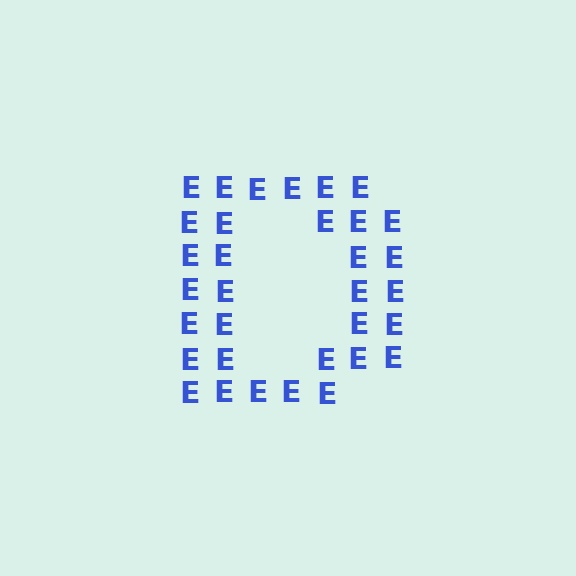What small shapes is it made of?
It is made of small letter E's.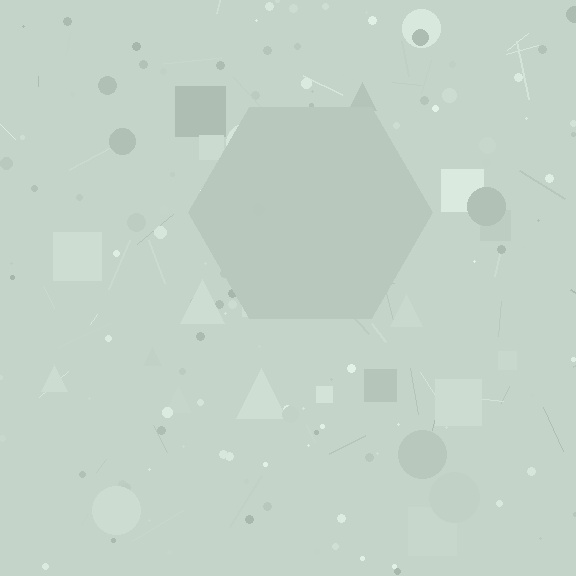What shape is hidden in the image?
A hexagon is hidden in the image.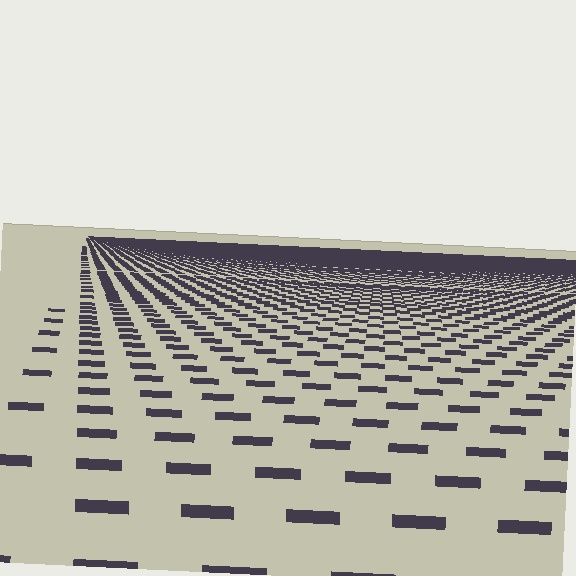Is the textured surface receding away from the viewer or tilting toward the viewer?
The surface is receding away from the viewer. Texture elements get smaller and denser toward the top.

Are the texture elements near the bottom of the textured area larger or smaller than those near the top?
Larger. Near the bottom, elements are closer to the viewer and appear at a bigger on-screen size.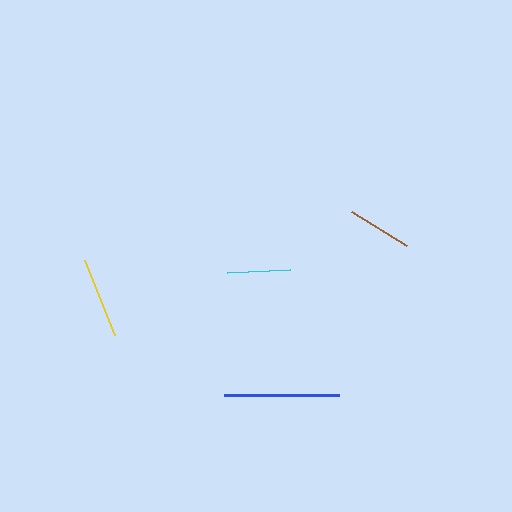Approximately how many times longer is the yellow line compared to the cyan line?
The yellow line is approximately 1.3 times the length of the cyan line.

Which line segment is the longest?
The blue line is the longest at approximately 114 pixels.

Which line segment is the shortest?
The cyan line is the shortest at approximately 63 pixels.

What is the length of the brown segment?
The brown segment is approximately 65 pixels long.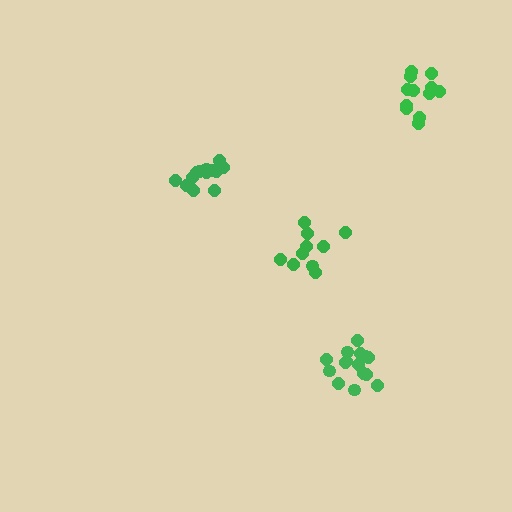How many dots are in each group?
Group 1: 13 dots, Group 2: 10 dots, Group 3: 12 dots, Group 4: 15 dots (50 total).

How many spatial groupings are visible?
There are 4 spatial groupings.